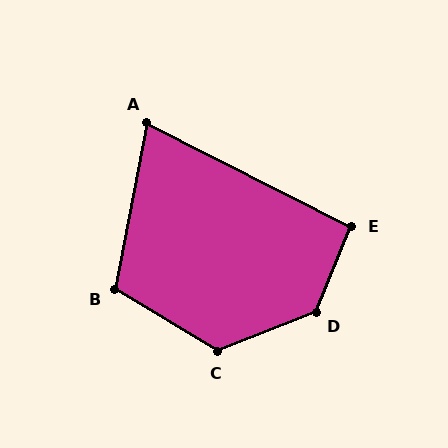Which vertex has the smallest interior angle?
A, at approximately 74 degrees.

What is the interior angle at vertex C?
Approximately 127 degrees (obtuse).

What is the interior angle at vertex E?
Approximately 95 degrees (approximately right).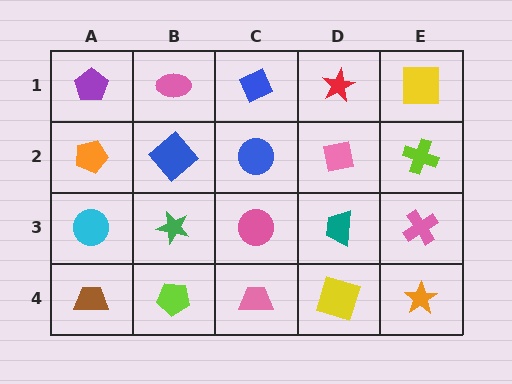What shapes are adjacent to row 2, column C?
A blue diamond (row 1, column C), a pink circle (row 3, column C), a blue diamond (row 2, column B), a pink square (row 2, column D).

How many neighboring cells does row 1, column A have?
2.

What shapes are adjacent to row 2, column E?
A yellow square (row 1, column E), a pink cross (row 3, column E), a pink square (row 2, column D).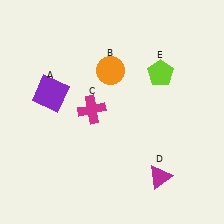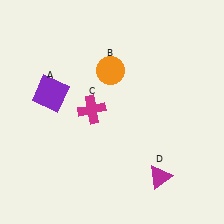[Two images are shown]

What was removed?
The lime pentagon (E) was removed in Image 2.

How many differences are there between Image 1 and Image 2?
There is 1 difference between the two images.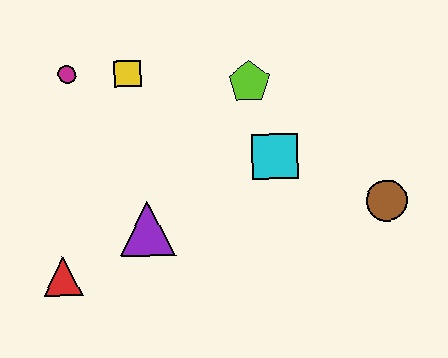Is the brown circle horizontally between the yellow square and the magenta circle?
No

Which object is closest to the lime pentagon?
The cyan square is closest to the lime pentagon.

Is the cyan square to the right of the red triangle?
Yes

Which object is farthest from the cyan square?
The red triangle is farthest from the cyan square.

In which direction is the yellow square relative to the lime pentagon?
The yellow square is to the left of the lime pentagon.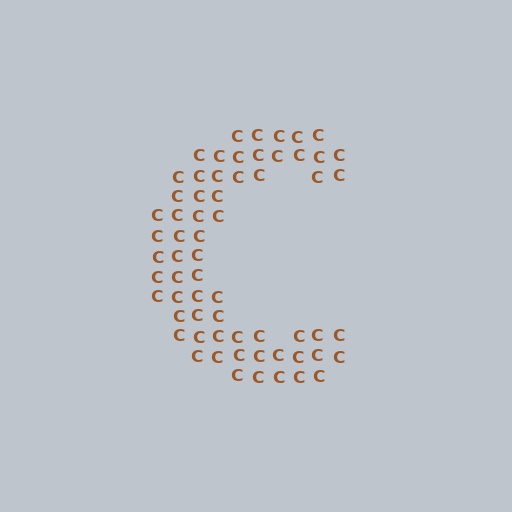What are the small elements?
The small elements are letter C's.